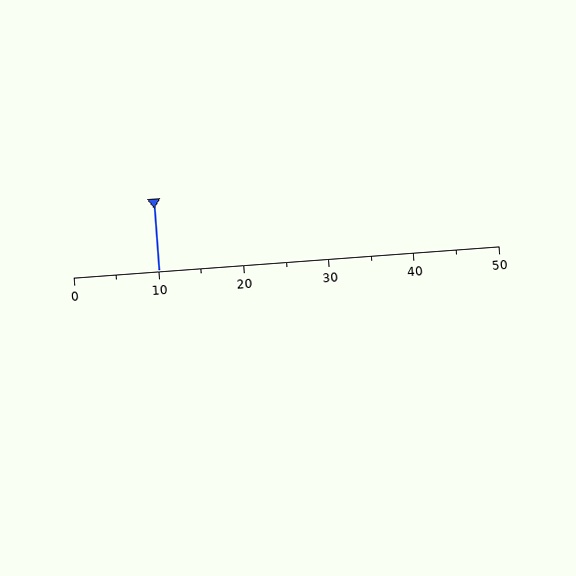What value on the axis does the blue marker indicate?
The marker indicates approximately 10.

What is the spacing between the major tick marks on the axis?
The major ticks are spaced 10 apart.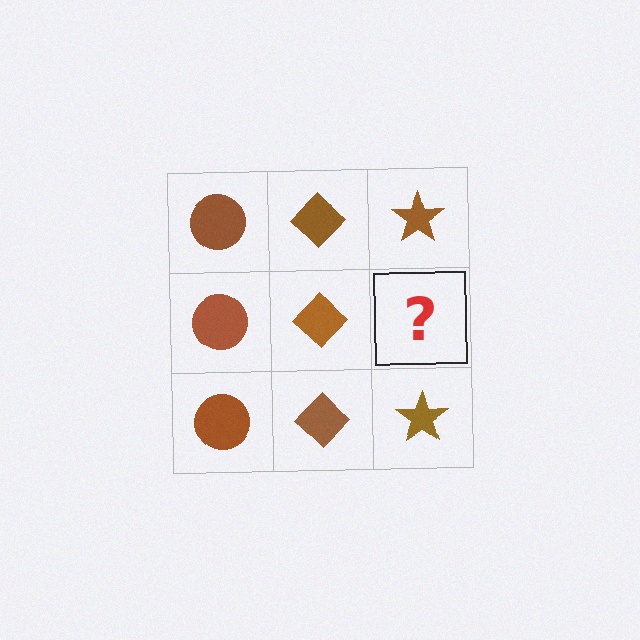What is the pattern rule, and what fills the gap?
The rule is that each column has a consistent shape. The gap should be filled with a brown star.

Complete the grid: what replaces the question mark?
The question mark should be replaced with a brown star.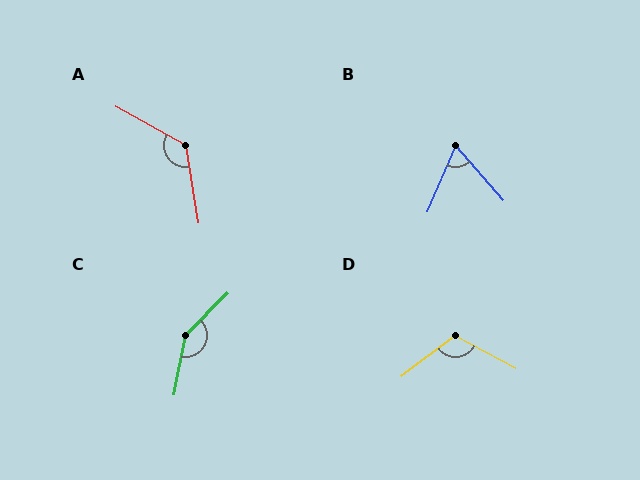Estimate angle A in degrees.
Approximately 128 degrees.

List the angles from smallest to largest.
B (64°), D (114°), A (128°), C (146°).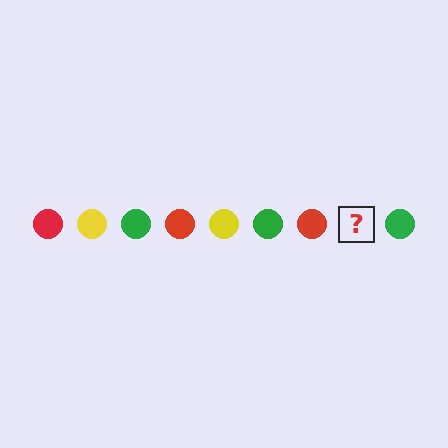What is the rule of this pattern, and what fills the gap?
The rule is that the pattern cycles through red, yellow, green circles. The gap should be filled with a yellow circle.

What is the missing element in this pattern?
The missing element is a yellow circle.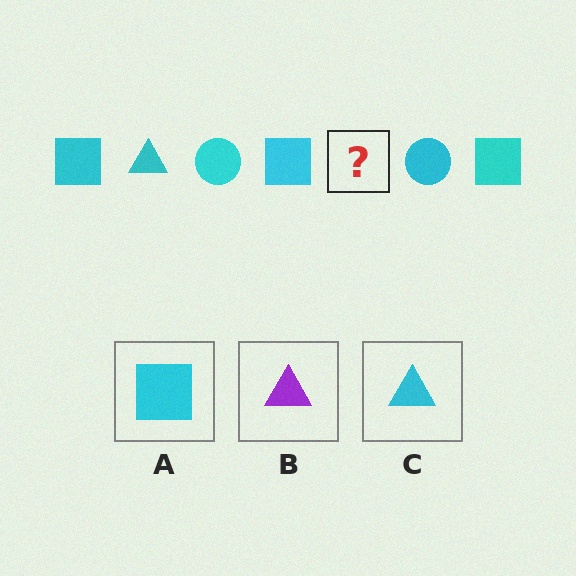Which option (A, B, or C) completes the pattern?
C.